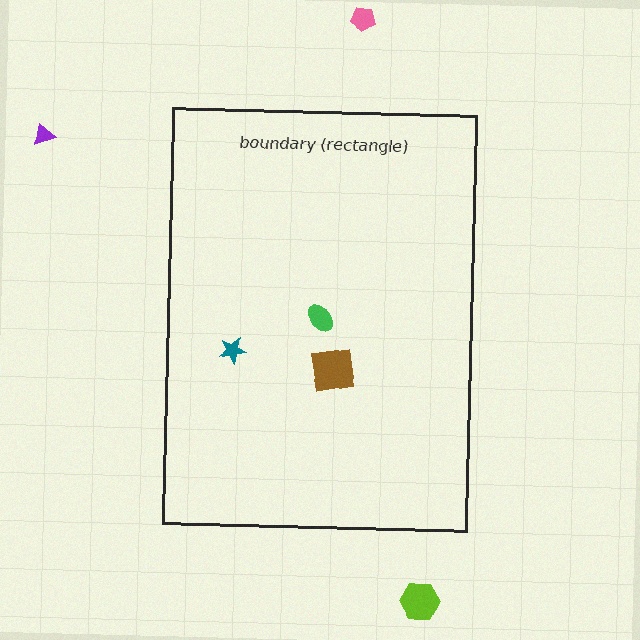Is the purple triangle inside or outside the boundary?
Outside.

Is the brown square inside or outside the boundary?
Inside.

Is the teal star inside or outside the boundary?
Inside.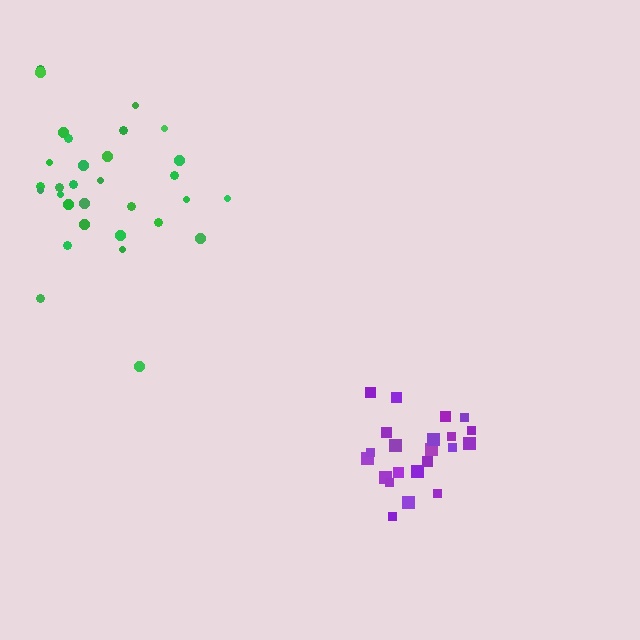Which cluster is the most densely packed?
Purple.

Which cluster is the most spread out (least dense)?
Green.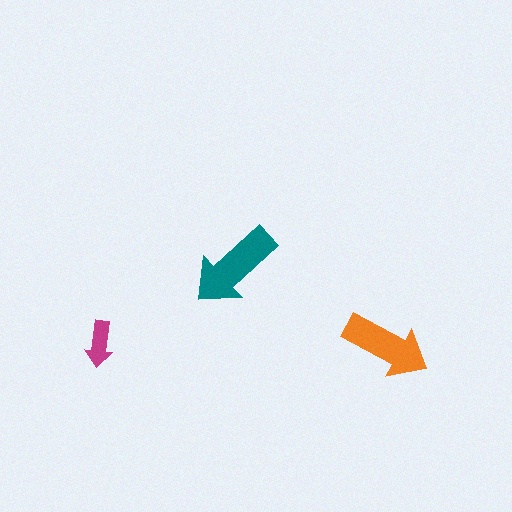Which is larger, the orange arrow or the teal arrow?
The teal one.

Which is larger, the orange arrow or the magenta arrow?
The orange one.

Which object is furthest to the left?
The magenta arrow is leftmost.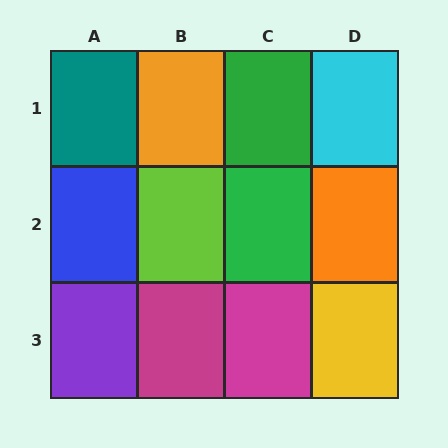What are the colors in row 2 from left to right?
Blue, lime, green, orange.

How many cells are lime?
1 cell is lime.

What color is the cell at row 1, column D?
Cyan.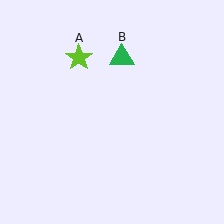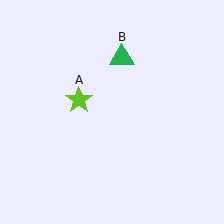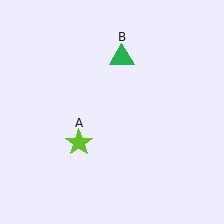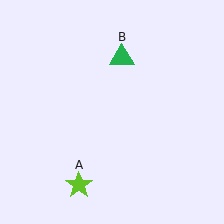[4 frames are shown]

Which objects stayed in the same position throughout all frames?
Green triangle (object B) remained stationary.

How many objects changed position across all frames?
1 object changed position: lime star (object A).